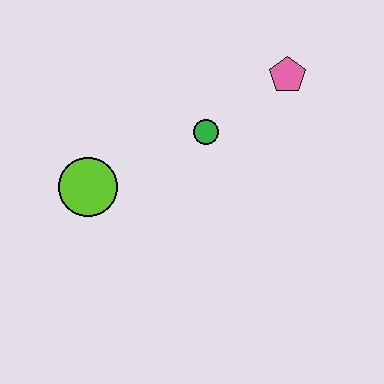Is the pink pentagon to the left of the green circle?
No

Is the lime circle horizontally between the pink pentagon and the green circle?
No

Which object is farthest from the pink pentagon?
The lime circle is farthest from the pink pentagon.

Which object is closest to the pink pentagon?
The green circle is closest to the pink pentagon.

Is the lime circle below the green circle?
Yes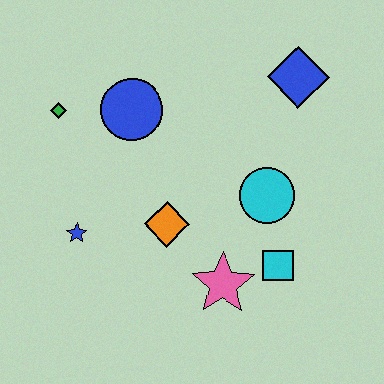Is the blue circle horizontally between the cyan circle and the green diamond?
Yes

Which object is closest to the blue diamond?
The cyan circle is closest to the blue diamond.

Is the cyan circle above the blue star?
Yes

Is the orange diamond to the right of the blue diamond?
No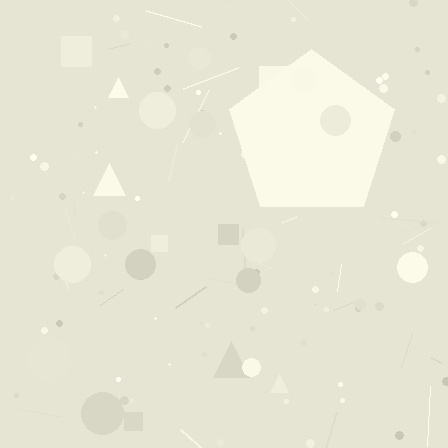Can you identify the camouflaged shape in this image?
The camouflaged shape is a pentagon.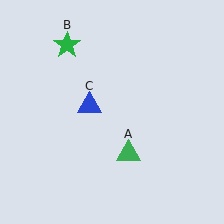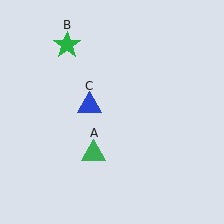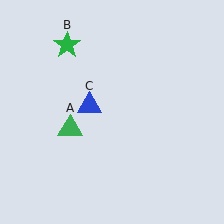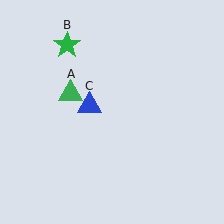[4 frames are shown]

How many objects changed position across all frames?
1 object changed position: green triangle (object A).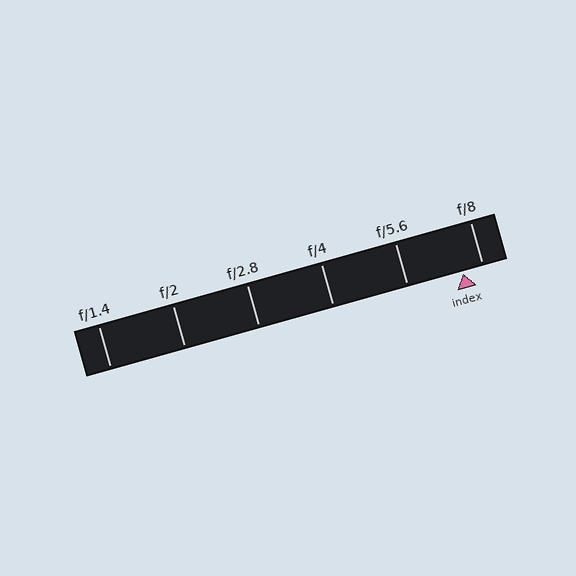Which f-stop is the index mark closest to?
The index mark is closest to f/8.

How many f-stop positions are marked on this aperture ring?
There are 6 f-stop positions marked.